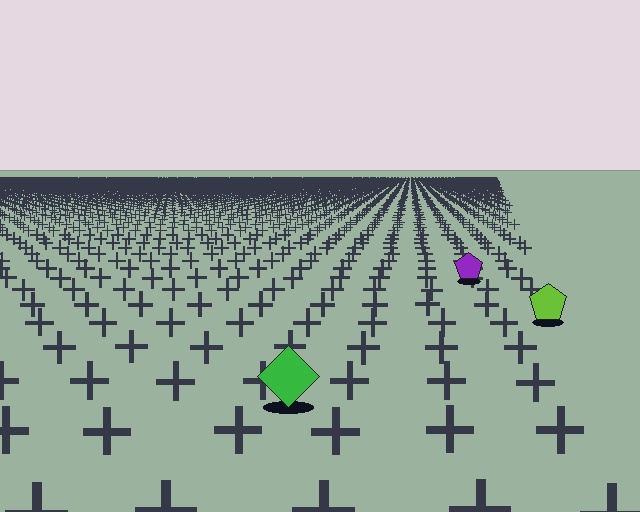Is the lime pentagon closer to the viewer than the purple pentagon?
Yes. The lime pentagon is closer — you can tell from the texture gradient: the ground texture is coarser near it.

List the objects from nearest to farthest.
From nearest to farthest: the green diamond, the lime pentagon, the purple pentagon.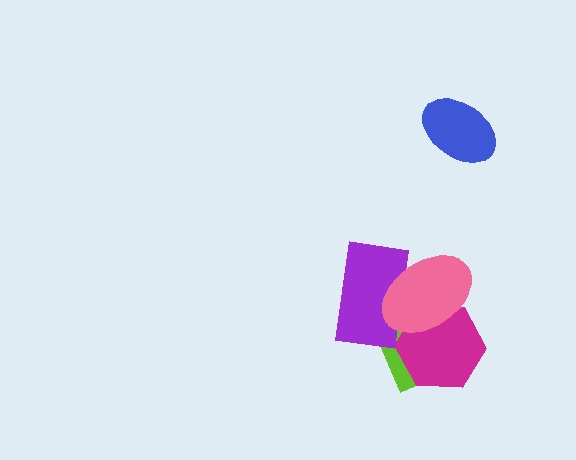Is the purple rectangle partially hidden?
Yes, it is partially covered by another shape.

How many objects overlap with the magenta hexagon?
2 objects overlap with the magenta hexagon.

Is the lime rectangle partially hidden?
Yes, it is partially covered by another shape.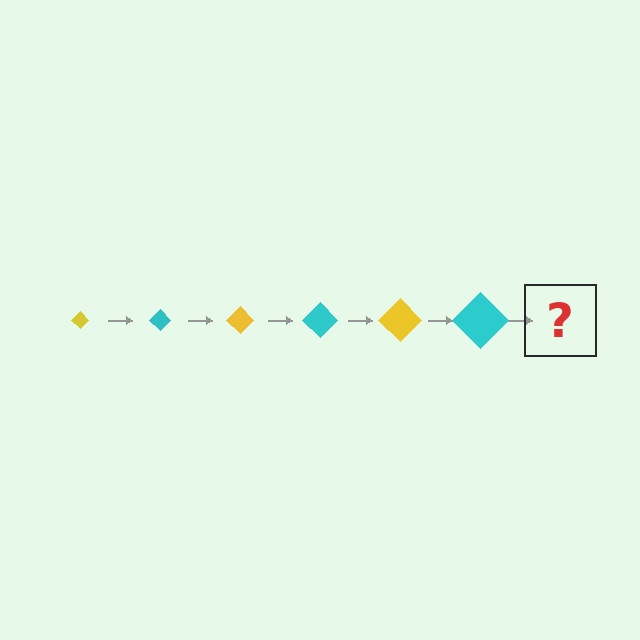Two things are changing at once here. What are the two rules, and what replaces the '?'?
The two rules are that the diamond grows larger each step and the color cycles through yellow and cyan. The '?' should be a yellow diamond, larger than the previous one.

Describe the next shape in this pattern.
It should be a yellow diamond, larger than the previous one.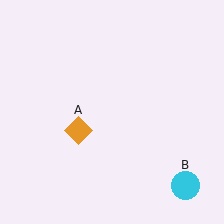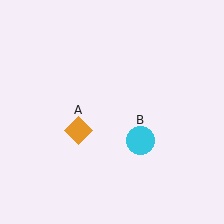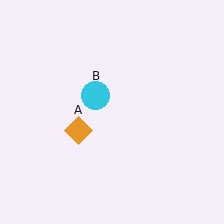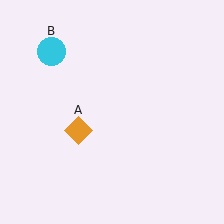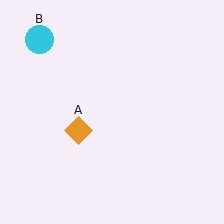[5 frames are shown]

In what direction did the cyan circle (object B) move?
The cyan circle (object B) moved up and to the left.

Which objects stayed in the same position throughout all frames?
Orange diamond (object A) remained stationary.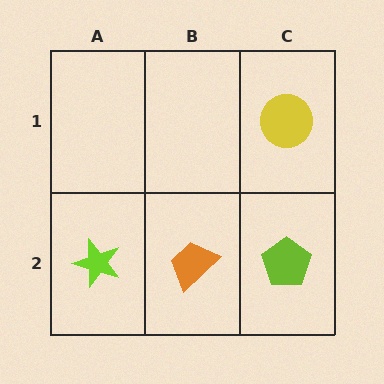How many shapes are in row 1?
1 shape.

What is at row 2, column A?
A lime star.